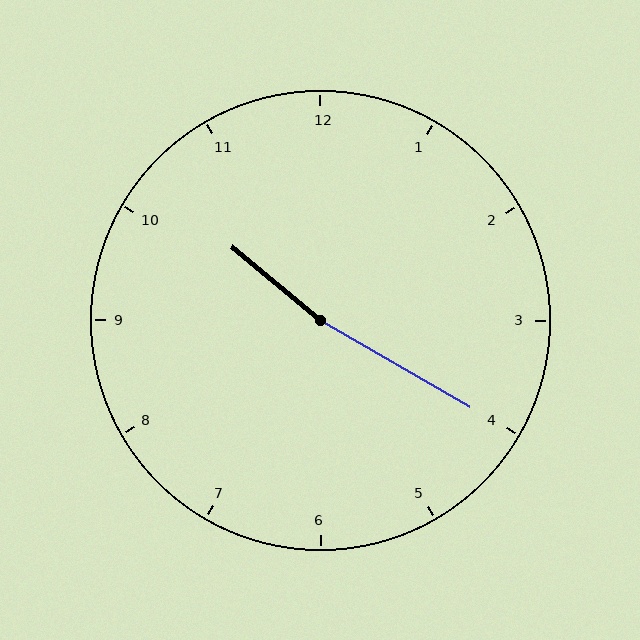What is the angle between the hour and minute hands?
Approximately 170 degrees.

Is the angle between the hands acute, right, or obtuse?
It is obtuse.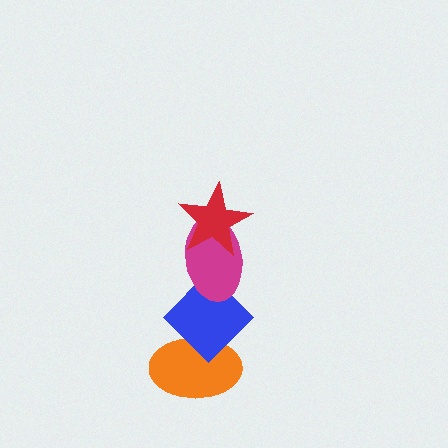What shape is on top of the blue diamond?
The magenta ellipse is on top of the blue diamond.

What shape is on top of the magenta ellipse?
The red star is on top of the magenta ellipse.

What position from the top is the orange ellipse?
The orange ellipse is 4th from the top.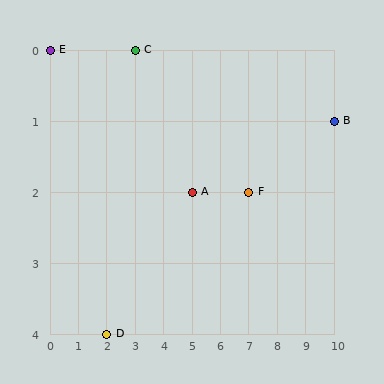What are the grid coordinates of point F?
Point F is at grid coordinates (7, 2).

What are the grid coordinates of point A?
Point A is at grid coordinates (5, 2).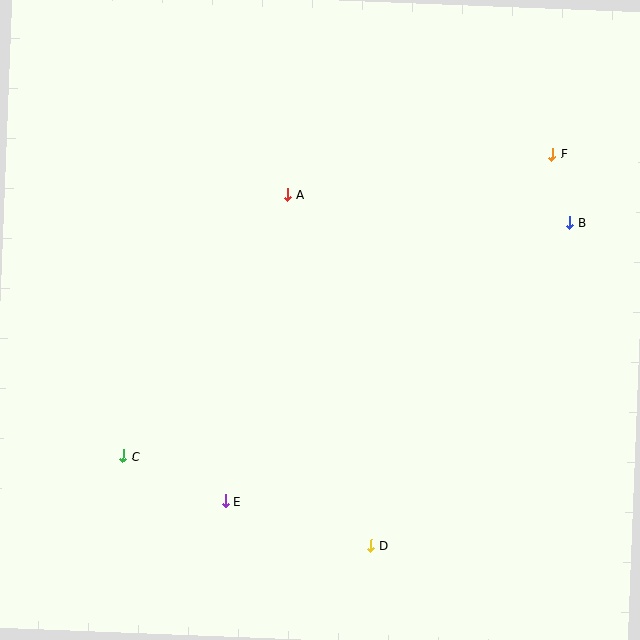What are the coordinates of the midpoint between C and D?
The midpoint between C and D is at (247, 501).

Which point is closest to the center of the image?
Point A at (288, 195) is closest to the center.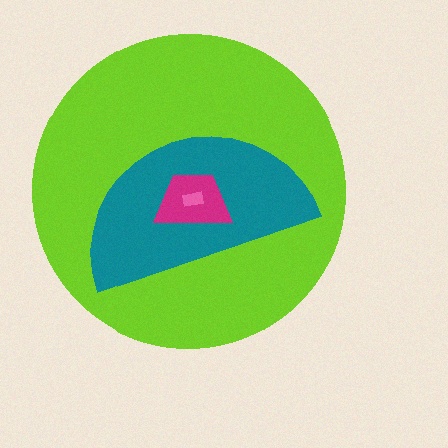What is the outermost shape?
The lime circle.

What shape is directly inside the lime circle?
The teal semicircle.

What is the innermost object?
The pink rectangle.